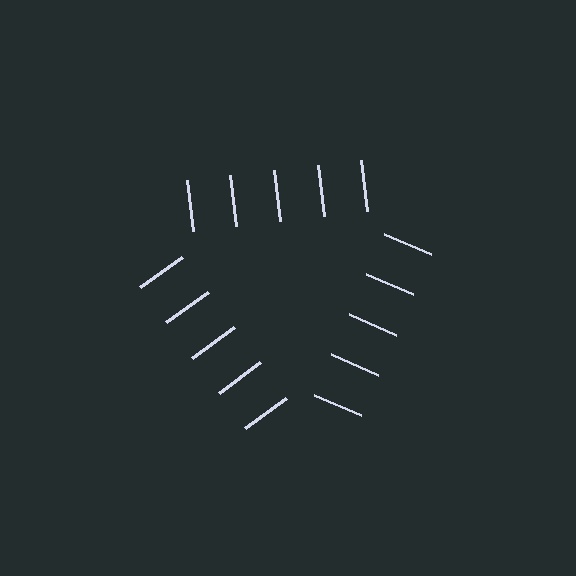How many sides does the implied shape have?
3 sides — the line-ends trace a triangle.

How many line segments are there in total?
15 — 5 along each of the 3 edges.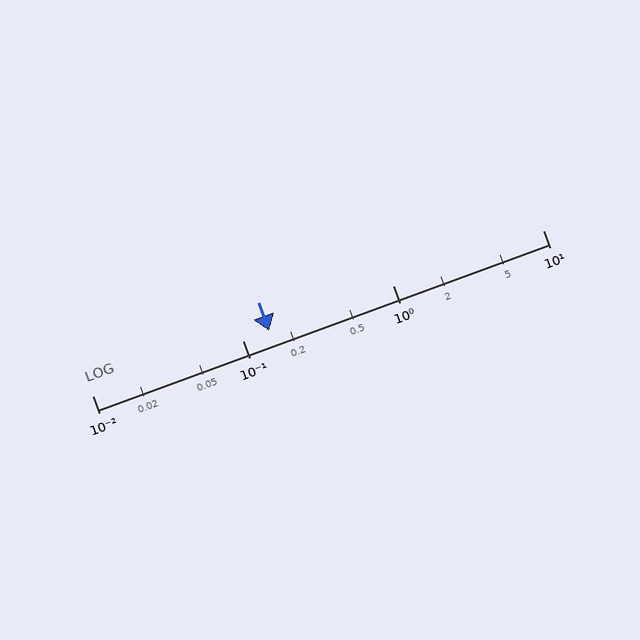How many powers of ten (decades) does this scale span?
The scale spans 3 decades, from 0.01 to 10.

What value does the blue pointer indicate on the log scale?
The pointer indicates approximately 0.15.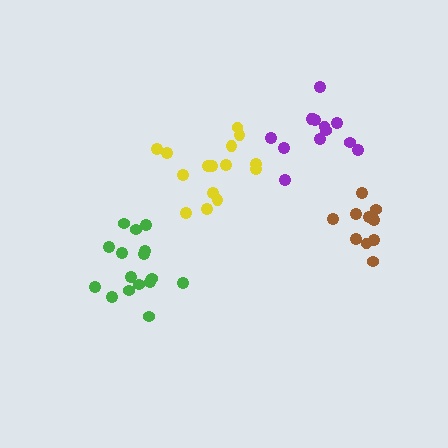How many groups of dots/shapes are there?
There are 4 groups.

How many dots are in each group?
Group 1: 16 dots, Group 2: 13 dots, Group 3: 10 dots, Group 4: 15 dots (54 total).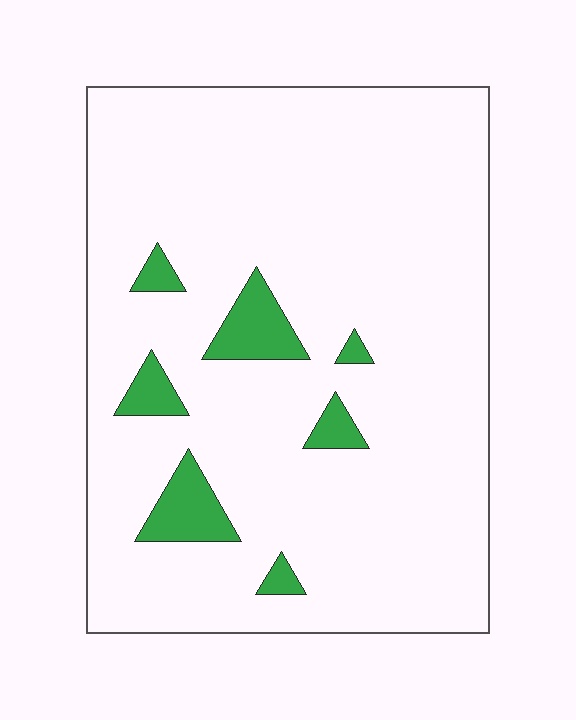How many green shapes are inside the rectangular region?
7.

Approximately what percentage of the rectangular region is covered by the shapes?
Approximately 10%.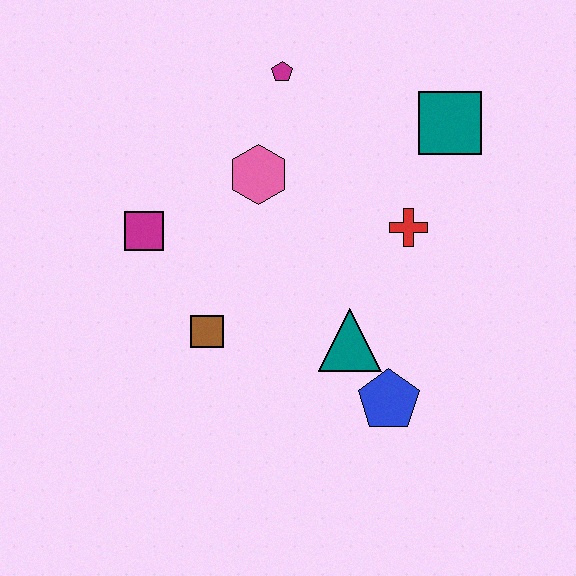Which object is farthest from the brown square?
The teal square is farthest from the brown square.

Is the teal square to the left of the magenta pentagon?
No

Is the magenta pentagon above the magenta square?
Yes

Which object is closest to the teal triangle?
The blue pentagon is closest to the teal triangle.